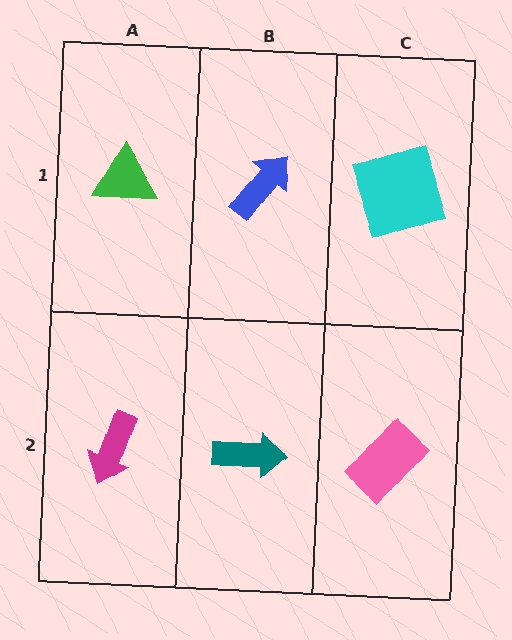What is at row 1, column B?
A blue arrow.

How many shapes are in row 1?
3 shapes.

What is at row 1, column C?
A cyan square.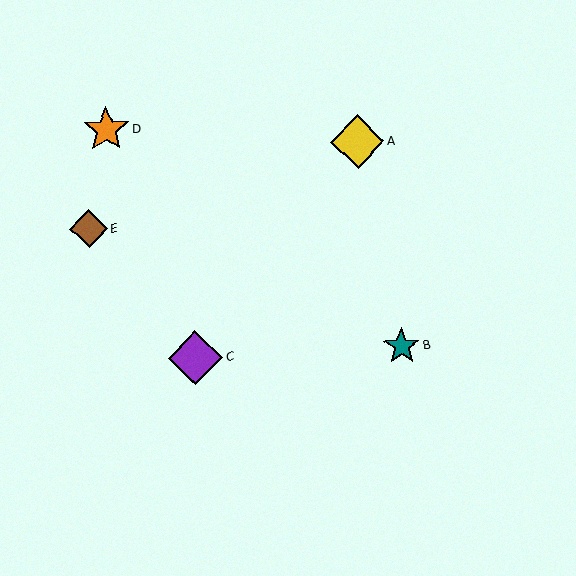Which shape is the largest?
The purple diamond (labeled C) is the largest.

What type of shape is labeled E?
Shape E is a brown diamond.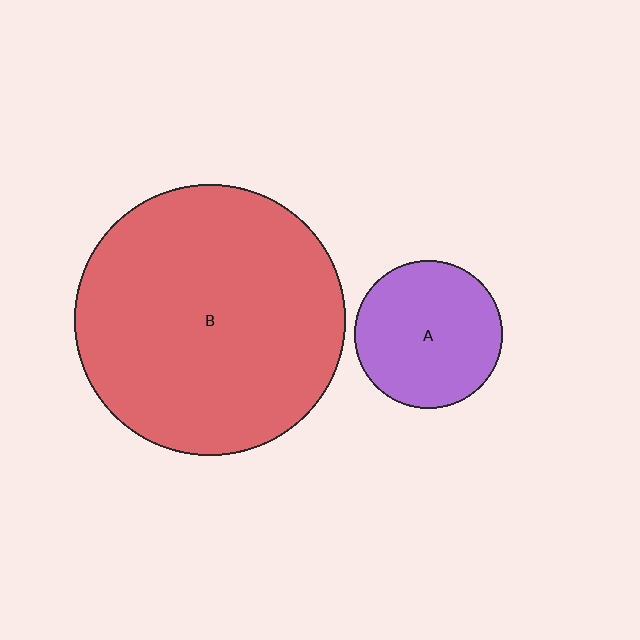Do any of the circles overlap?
No, none of the circles overlap.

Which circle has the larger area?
Circle B (red).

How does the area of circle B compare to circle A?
Approximately 3.4 times.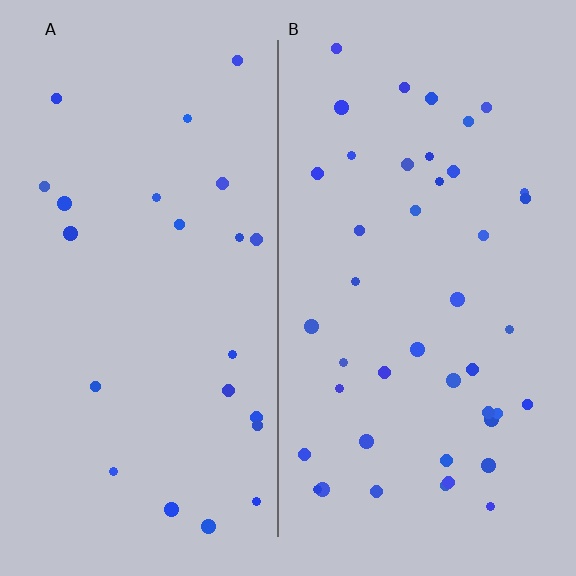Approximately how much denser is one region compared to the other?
Approximately 1.9× — region B over region A.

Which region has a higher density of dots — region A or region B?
B (the right).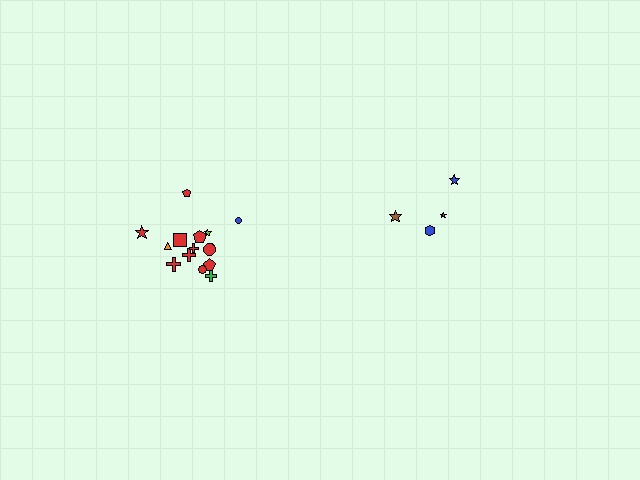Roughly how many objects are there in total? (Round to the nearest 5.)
Roughly 20 objects in total.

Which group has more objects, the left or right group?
The left group.